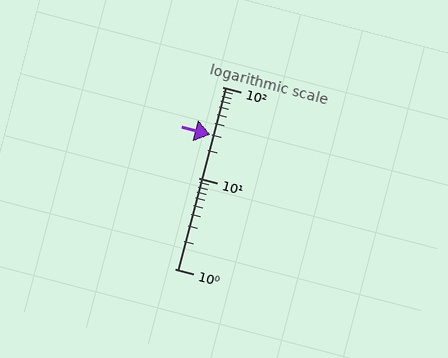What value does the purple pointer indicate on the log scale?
The pointer indicates approximately 30.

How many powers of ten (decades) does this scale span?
The scale spans 2 decades, from 1 to 100.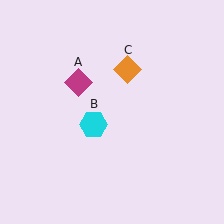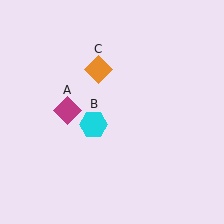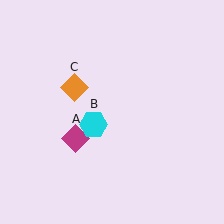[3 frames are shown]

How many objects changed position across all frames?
2 objects changed position: magenta diamond (object A), orange diamond (object C).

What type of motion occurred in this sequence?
The magenta diamond (object A), orange diamond (object C) rotated counterclockwise around the center of the scene.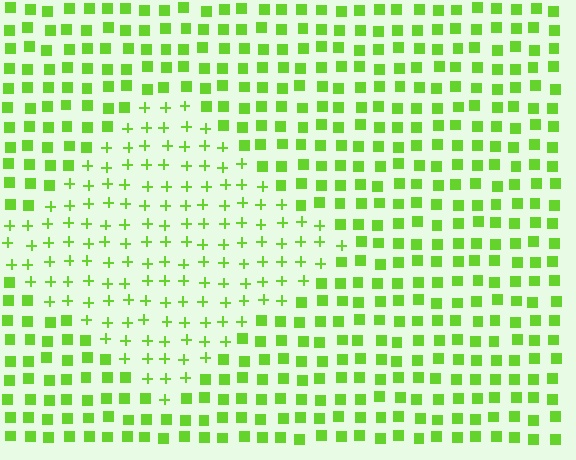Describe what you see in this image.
The image is filled with small lime elements arranged in a uniform grid. A diamond-shaped region contains plus signs, while the surrounding area contains squares. The boundary is defined purely by the change in element shape.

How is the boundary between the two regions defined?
The boundary is defined by a change in element shape: plus signs inside vs. squares outside. All elements share the same color and spacing.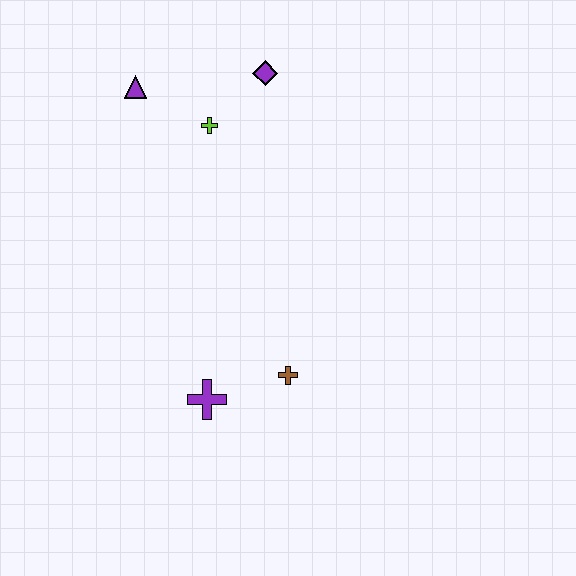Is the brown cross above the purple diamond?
No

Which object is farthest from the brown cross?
The purple triangle is farthest from the brown cross.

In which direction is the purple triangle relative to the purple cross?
The purple triangle is above the purple cross.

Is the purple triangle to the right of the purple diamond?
No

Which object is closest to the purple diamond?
The lime cross is closest to the purple diamond.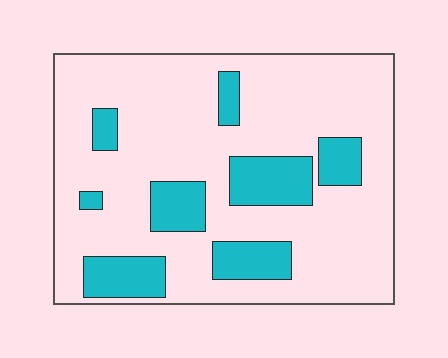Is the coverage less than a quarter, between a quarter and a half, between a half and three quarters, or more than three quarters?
Less than a quarter.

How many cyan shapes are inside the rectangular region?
8.